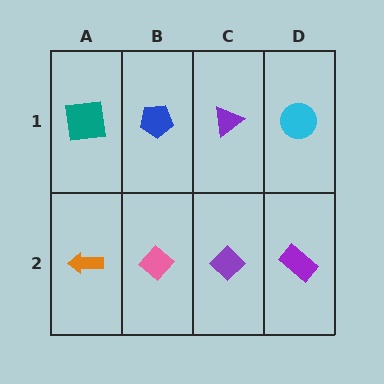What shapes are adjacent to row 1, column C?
A purple diamond (row 2, column C), a blue pentagon (row 1, column B), a cyan circle (row 1, column D).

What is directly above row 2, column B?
A blue pentagon.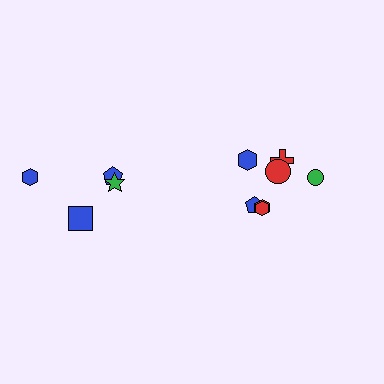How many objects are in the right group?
There are 7 objects.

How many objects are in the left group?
There are 4 objects.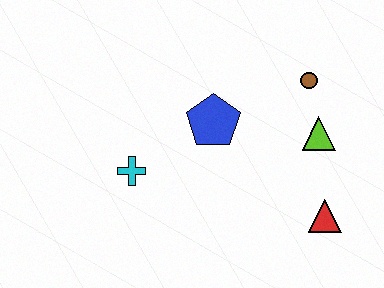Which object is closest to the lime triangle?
The brown circle is closest to the lime triangle.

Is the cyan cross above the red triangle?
Yes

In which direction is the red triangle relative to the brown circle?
The red triangle is below the brown circle.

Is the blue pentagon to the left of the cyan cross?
No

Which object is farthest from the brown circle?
The cyan cross is farthest from the brown circle.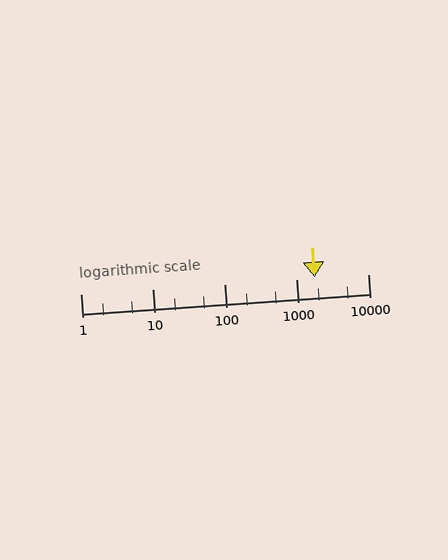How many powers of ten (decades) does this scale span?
The scale spans 4 decades, from 1 to 10000.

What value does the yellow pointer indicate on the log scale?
The pointer indicates approximately 1800.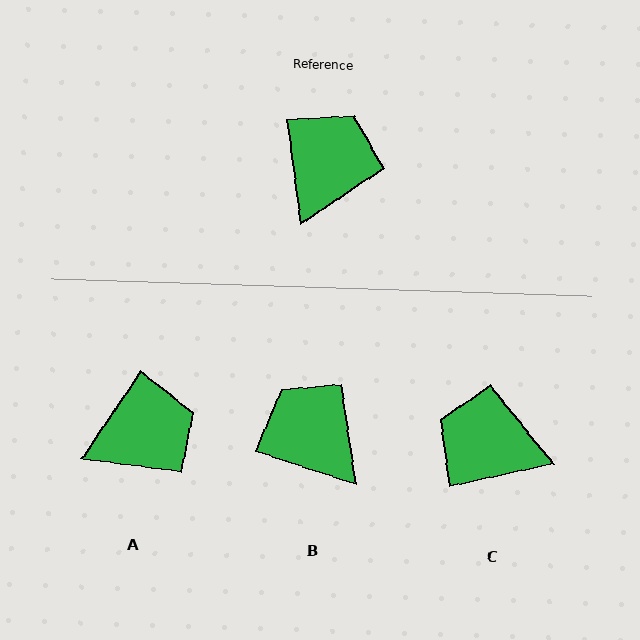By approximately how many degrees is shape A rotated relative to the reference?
Approximately 41 degrees clockwise.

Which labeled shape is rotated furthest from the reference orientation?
C, about 94 degrees away.